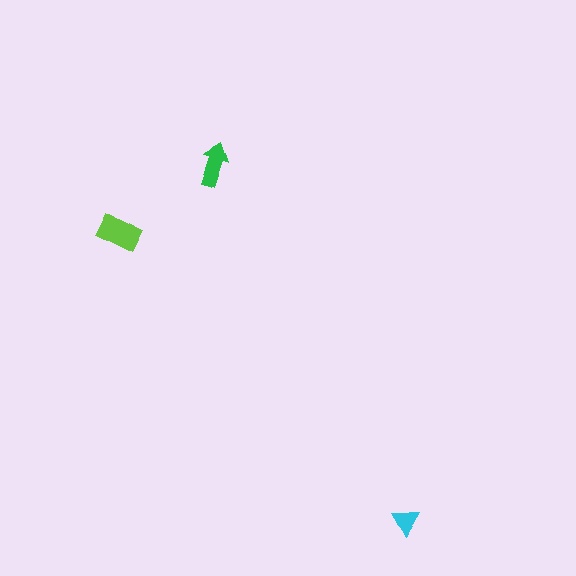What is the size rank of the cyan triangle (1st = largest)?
3rd.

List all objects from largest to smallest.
The lime rectangle, the green arrow, the cyan triangle.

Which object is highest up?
The green arrow is topmost.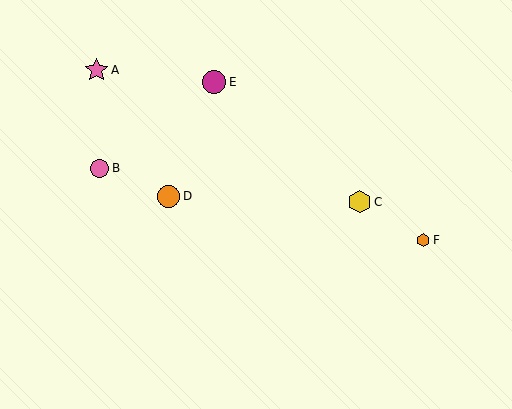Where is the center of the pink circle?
The center of the pink circle is at (100, 168).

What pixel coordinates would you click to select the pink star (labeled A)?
Click at (96, 70) to select the pink star A.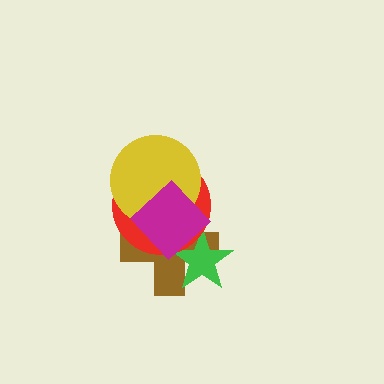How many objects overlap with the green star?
3 objects overlap with the green star.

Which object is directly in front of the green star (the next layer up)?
The red circle is directly in front of the green star.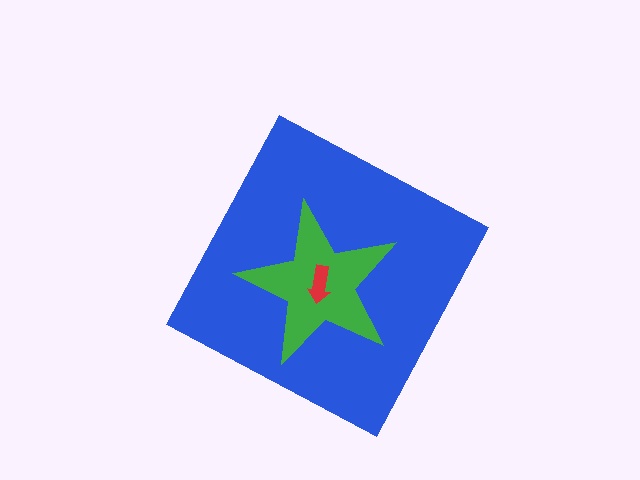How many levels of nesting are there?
3.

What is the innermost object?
The red arrow.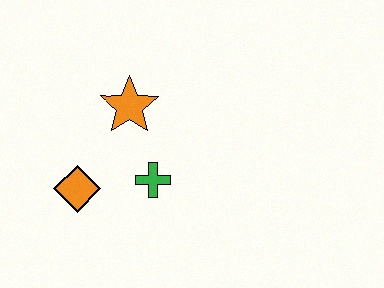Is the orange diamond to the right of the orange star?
No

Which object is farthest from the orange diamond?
The orange star is farthest from the orange diamond.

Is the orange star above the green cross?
Yes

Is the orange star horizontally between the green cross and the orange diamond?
Yes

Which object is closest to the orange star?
The green cross is closest to the orange star.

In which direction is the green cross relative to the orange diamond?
The green cross is to the right of the orange diamond.